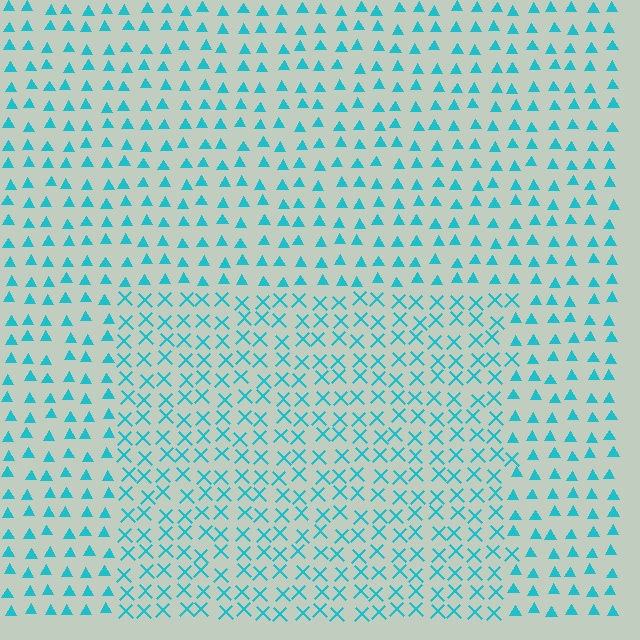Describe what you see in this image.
The image is filled with small cyan elements arranged in a uniform grid. A rectangle-shaped region contains X marks, while the surrounding area contains triangles. The boundary is defined purely by the change in element shape.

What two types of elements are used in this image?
The image uses X marks inside the rectangle region and triangles outside it.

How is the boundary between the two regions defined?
The boundary is defined by a change in element shape: X marks inside vs. triangles outside. All elements share the same color and spacing.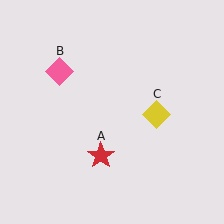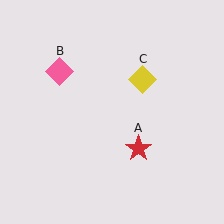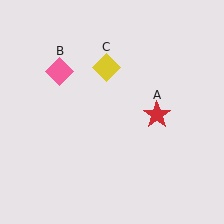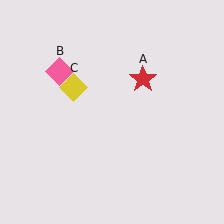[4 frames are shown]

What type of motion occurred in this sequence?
The red star (object A), yellow diamond (object C) rotated counterclockwise around the center of the scene.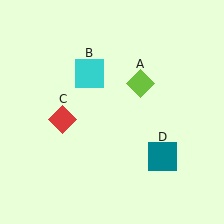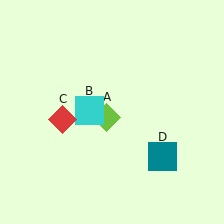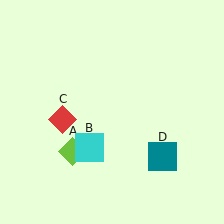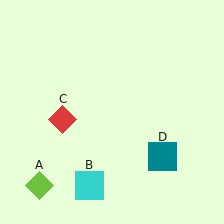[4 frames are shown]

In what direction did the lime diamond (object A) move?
The lime diamond (object A) moved down and to the left.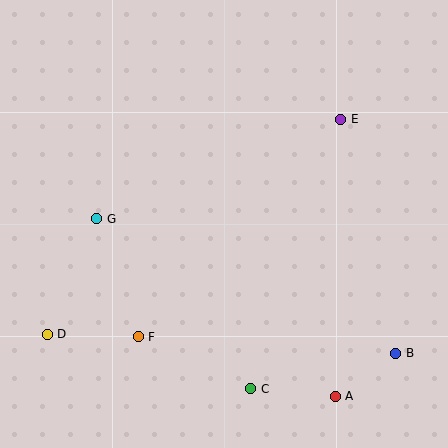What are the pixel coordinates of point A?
Point A is at (335, 396).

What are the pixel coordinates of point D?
Point D is at (47, 334).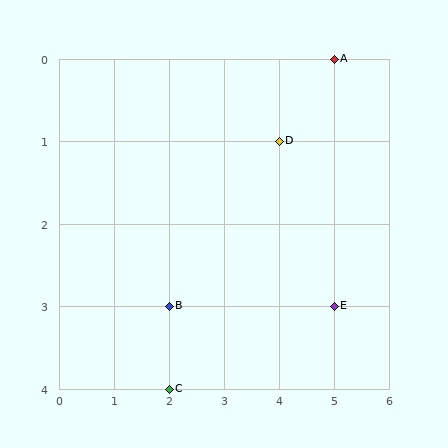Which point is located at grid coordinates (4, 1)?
Point D is at (4, 1).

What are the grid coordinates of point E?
Point E is at grid coordinates (5, 3).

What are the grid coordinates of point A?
Point A is at grid coordinates (5, 0).